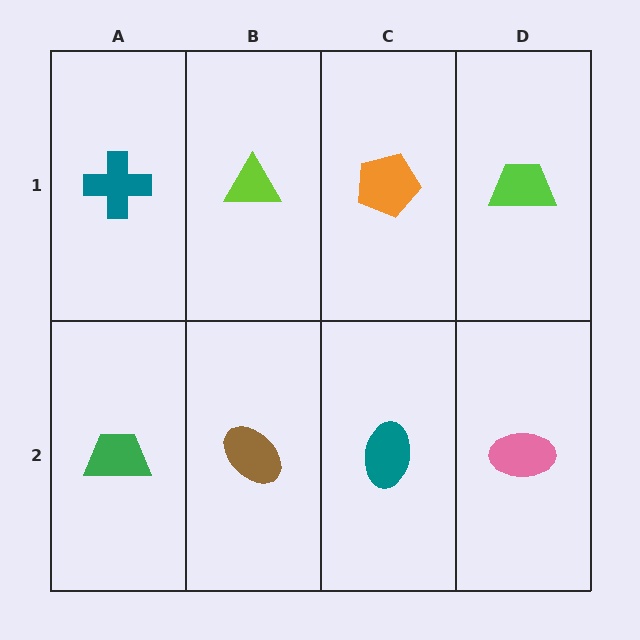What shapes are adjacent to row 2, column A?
A teal cross (row 1, column A), a brown ellipse (row 2, column B).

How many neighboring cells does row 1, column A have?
2.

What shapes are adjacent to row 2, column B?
A lime triangle (row 1, column B), a green trapezoid (row 2, column A), a teal ellipse (row 2, column C).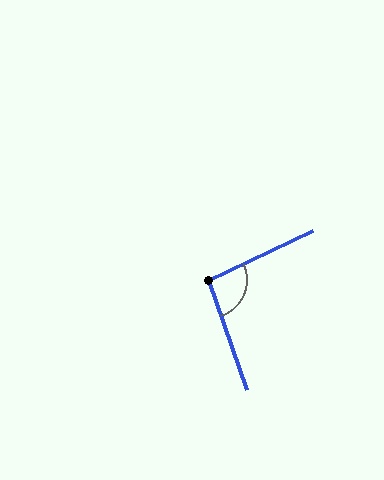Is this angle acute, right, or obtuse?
It is obtuse.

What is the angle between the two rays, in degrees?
Approximately 96 degrees.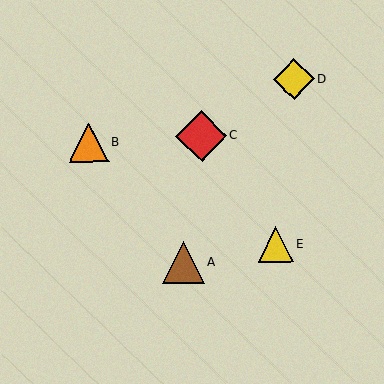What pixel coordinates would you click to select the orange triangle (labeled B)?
Click at (89, 143) to select the orange triangle B.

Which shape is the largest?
The red diamond (labeled C) is the largest.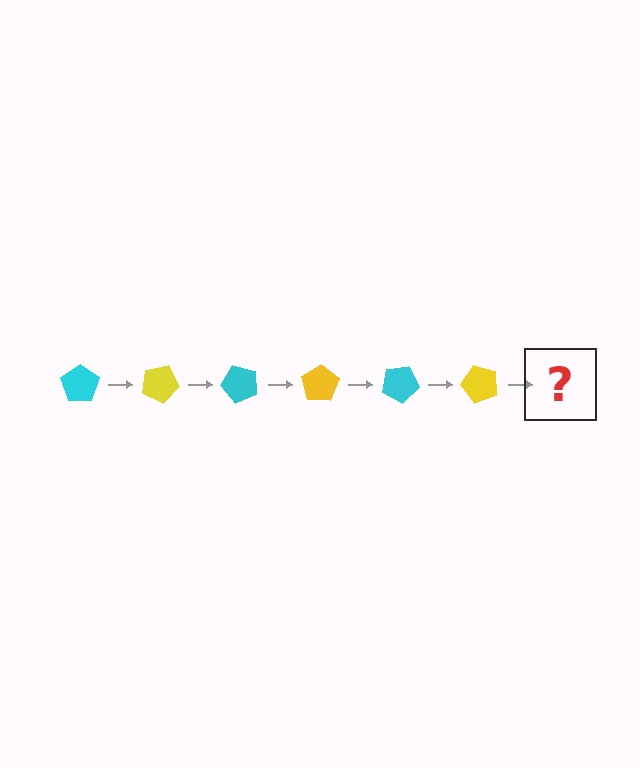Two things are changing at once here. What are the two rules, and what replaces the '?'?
The two rules are that it rotates 25 degrees each step and the color cycles through cyan and yellow. The '?' should be a cyan pentagon, rotated 150 degrees from the start.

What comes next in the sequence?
The next element should be a cyan pentagon, rotated 150 degrees from the start.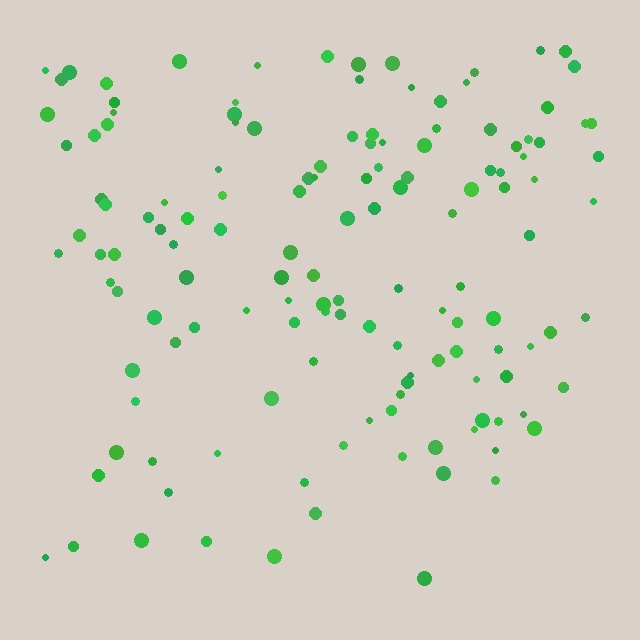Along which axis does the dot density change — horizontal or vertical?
Vertical.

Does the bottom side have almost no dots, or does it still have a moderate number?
Still a moderate number, just noticeably fewer than the top.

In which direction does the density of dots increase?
From bottom to top, with the top side densest.